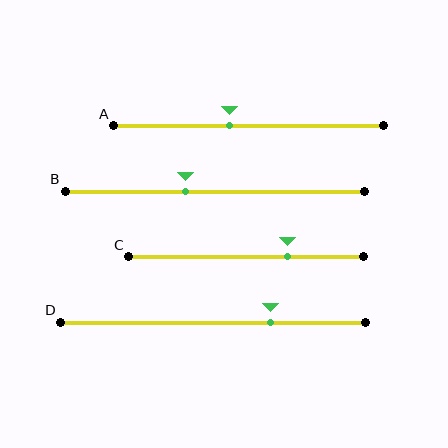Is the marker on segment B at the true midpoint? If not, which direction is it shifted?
No, the marker on segment B is shifted to the left by about 10% of the segment length.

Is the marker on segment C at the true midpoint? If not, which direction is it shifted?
No, the marker on segment C is shifted to the right by about 18% of the segment length.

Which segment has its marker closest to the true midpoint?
Segment A has its marker closest to the true midpoint.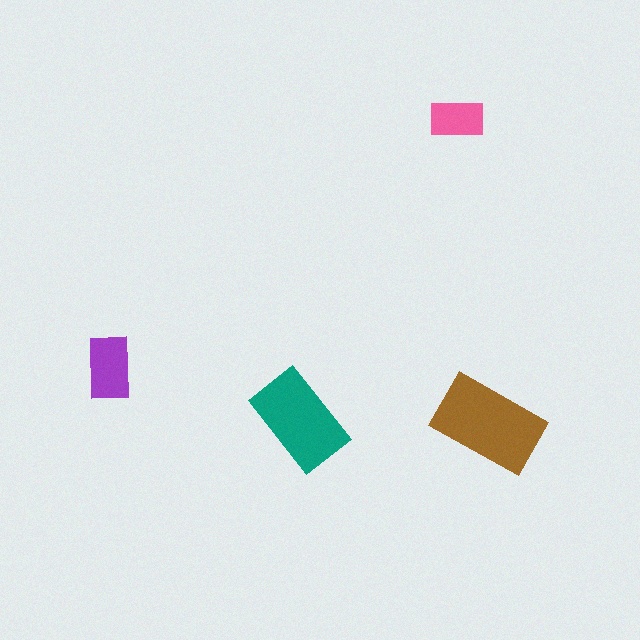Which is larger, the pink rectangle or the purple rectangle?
The purple one.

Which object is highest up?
The pink rectangle is topmost.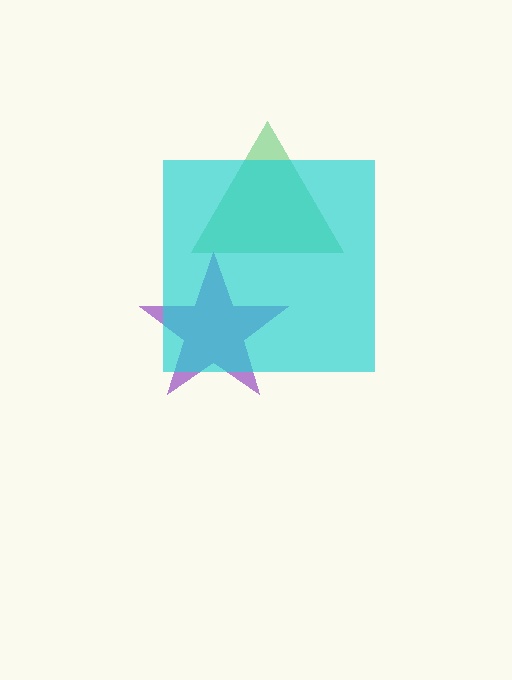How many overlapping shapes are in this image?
There are 3 overlapping shapes in the image.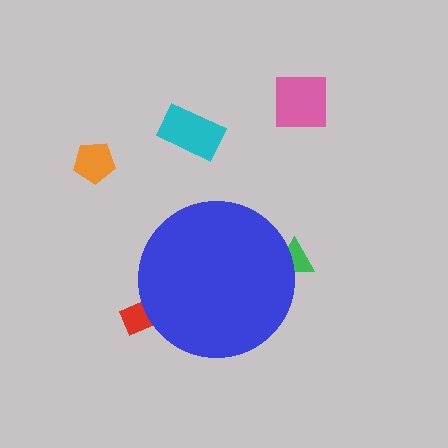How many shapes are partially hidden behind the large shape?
2 shapes are partially hidden.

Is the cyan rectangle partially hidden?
No, the cyan rectangle is fully visible.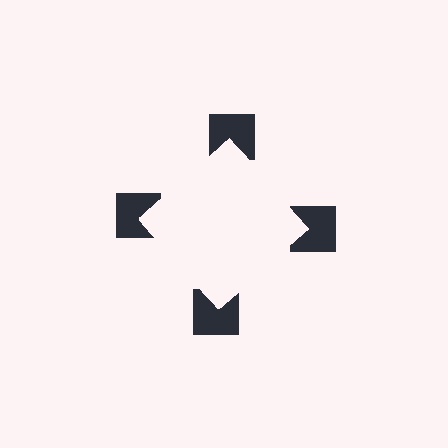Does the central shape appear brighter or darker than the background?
It typically appears slightly brighter than the background, even though no actual brightness change is drawn.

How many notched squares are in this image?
There are 4 — one at each vertex of the illusory square.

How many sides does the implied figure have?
4 sides.